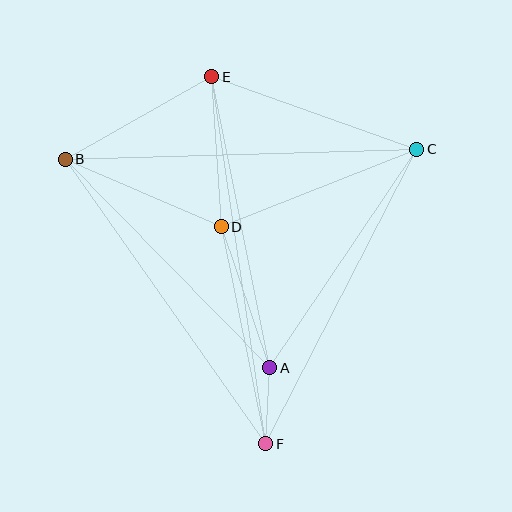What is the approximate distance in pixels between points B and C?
The distance between B and C is approximately 351 pixels.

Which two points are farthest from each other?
Points E and F are farthest from each other.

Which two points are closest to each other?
Points A and F are closest to each other.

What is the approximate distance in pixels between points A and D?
The distance between A and D is approximately 149 pixels.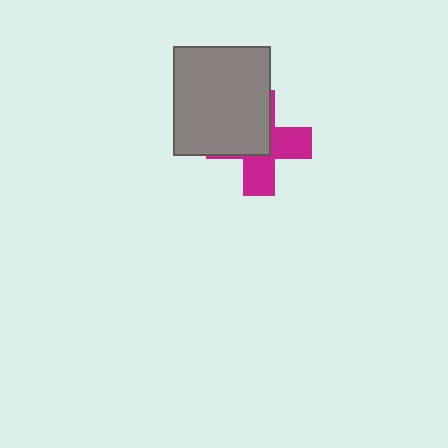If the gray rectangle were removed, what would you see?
You would see the complete magenta cross.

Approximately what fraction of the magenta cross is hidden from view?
Roughly 51% of the magenta cross is hidden behind the gray rectangle.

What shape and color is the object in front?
The object in front is a gray rectangle.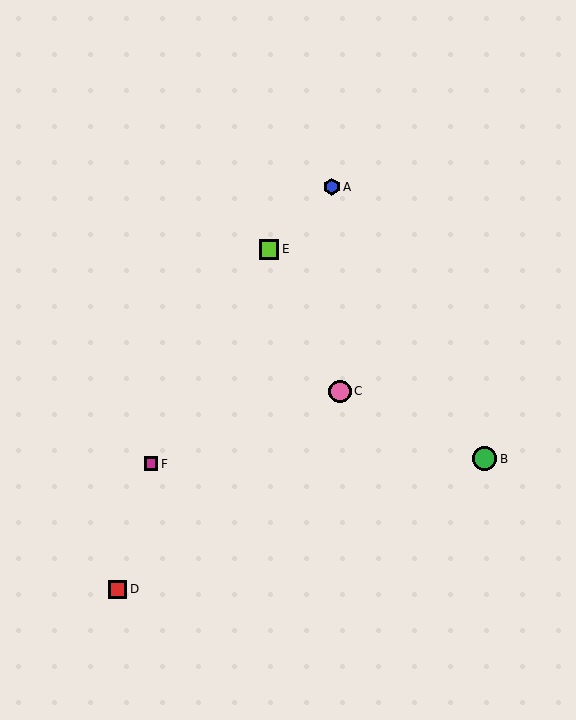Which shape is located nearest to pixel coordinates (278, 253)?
The lime square (labeled E) at (269, 249) is nearest to that location.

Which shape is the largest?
The green circle (labeled B) is the largest.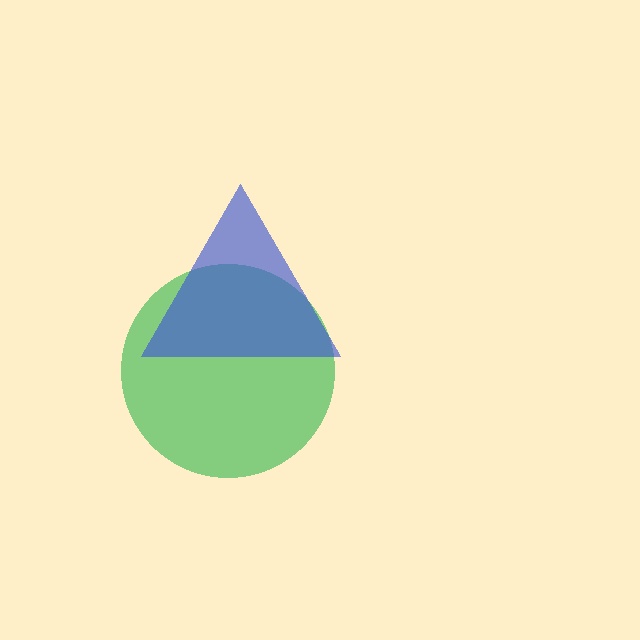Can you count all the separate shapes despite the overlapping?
Yes, there are 2 separate shapes.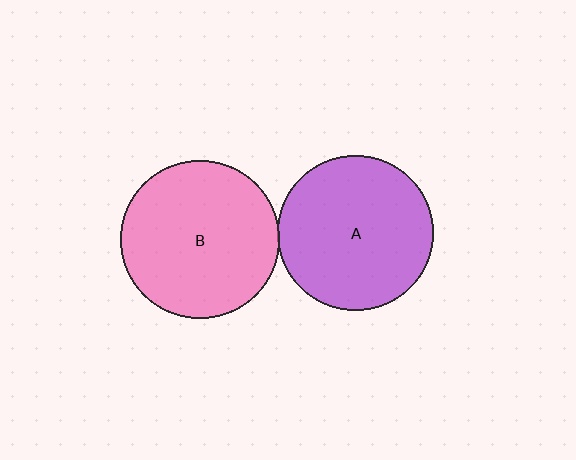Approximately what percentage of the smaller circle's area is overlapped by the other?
Approximately 5%.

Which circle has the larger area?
Circle B (pink).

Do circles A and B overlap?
Yes.